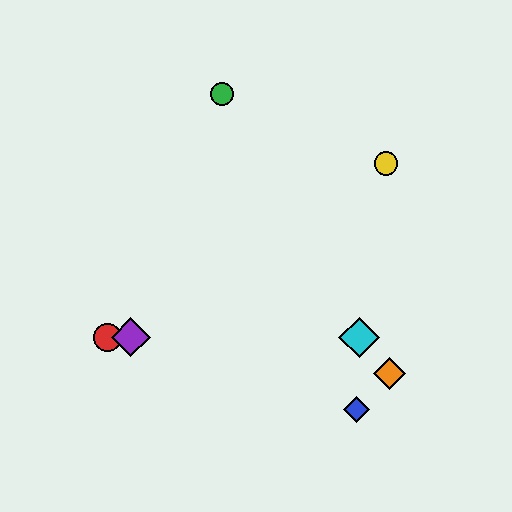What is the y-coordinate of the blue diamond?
The blue diamond is at y≈409.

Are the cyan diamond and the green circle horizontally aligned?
No, the cyan diamond is at y≈337 and the green circle is at y≈94.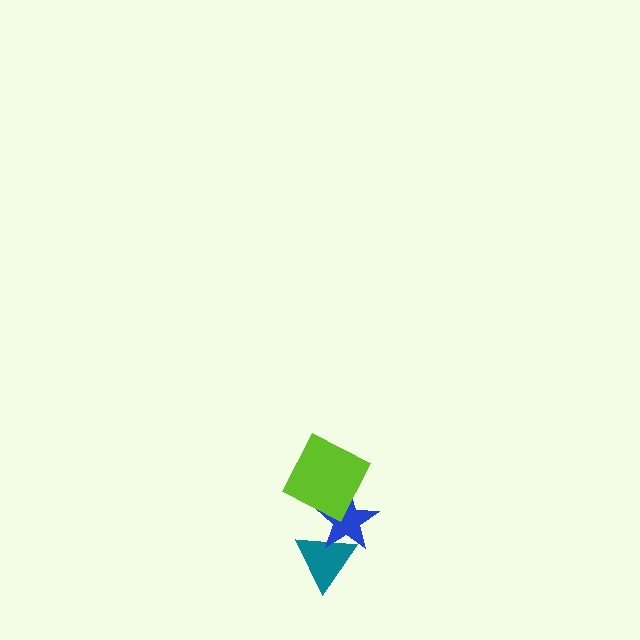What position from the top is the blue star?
The blue star is 2nd from the top.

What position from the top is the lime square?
The lime square is 1st from the top.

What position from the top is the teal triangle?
The teal triangle is 3rd from the top.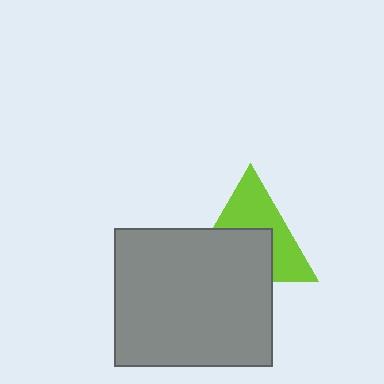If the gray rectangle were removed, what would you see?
You would see the complete lime triangle.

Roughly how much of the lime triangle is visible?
About half of it is visible (roughly 50%).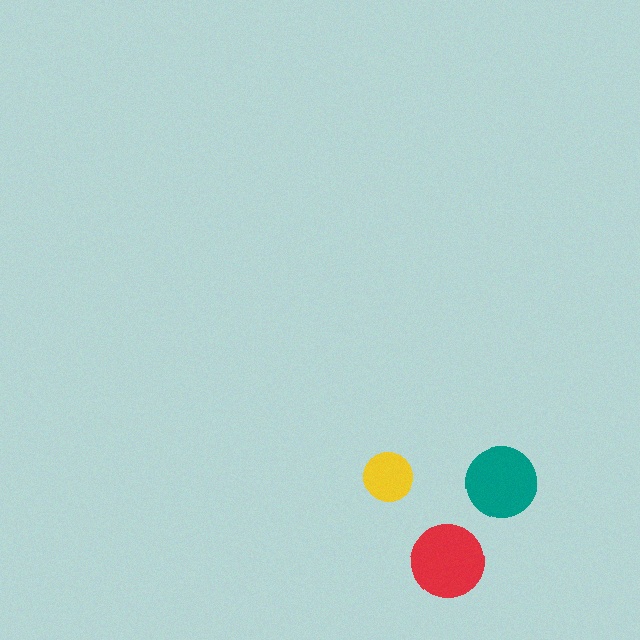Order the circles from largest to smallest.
the red one, the teal one, the yellow one.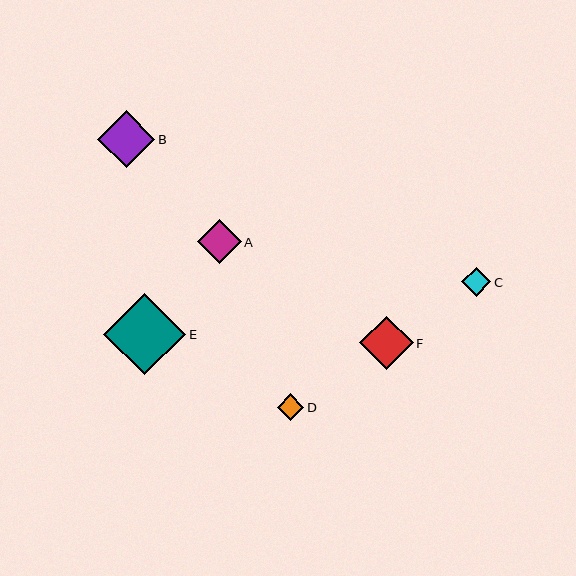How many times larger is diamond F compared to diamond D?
Diamond F is approximately 2.0 times the size of diamond D.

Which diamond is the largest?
Diamond E is the largest with a size of approximately 82 pixels.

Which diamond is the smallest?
Diamond D is the smallest with a size of approximately 27 pixels.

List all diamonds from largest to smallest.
From largest to smallest: E, B, F, A, C, D.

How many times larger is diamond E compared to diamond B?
Diamond E is approximately 1.4 times the size of diamond B.